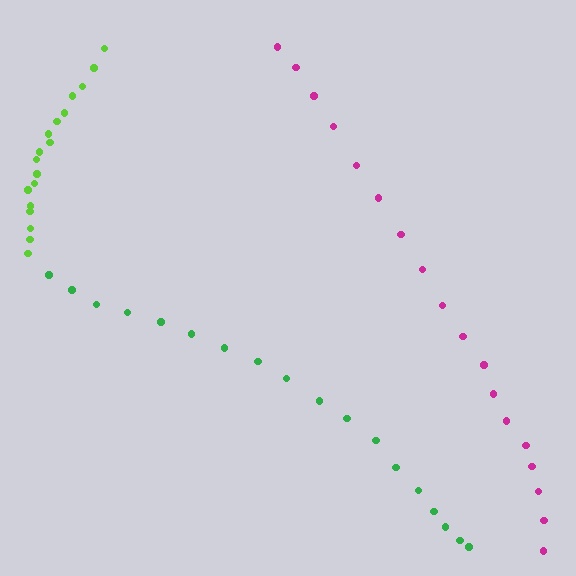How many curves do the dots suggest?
There are 3 distinct paths.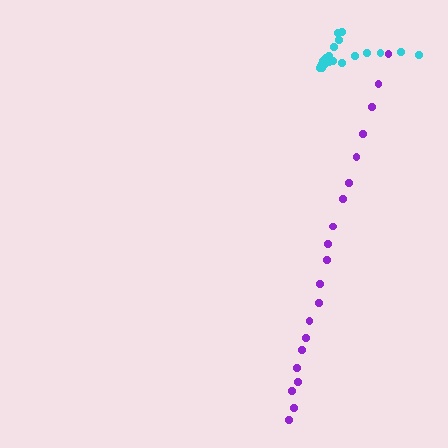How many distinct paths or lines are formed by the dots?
There are 2 distinct paths.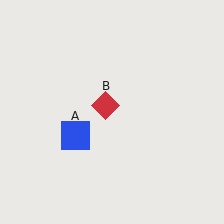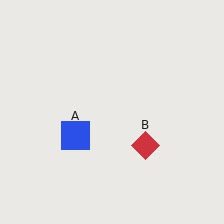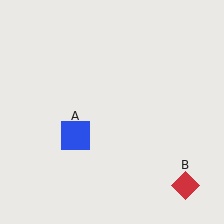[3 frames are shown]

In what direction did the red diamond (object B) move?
The red diamond (object B) moved down and to the right.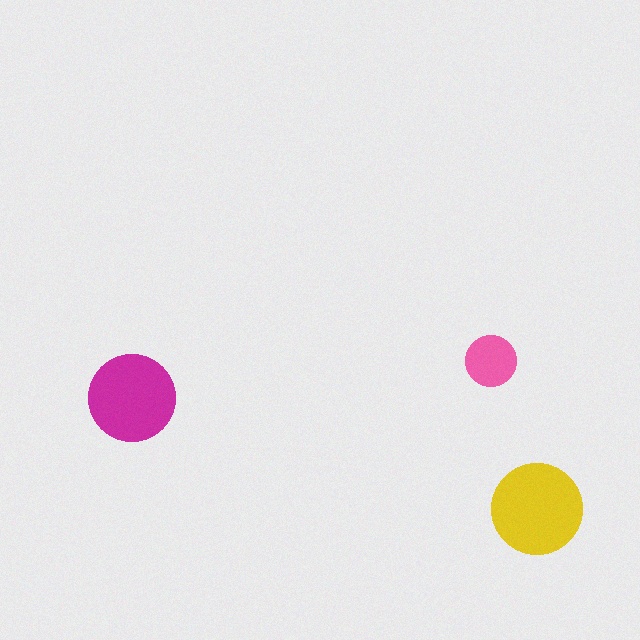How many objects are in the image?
There are 3 objects in the image.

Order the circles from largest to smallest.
the yellow one, the magenta one, the pink one.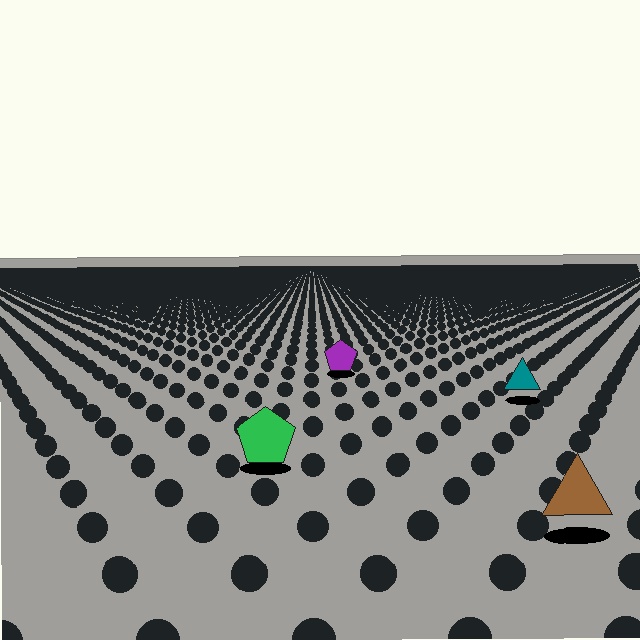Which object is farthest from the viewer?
The purple pentagon is farthest from the viewer. It appears smaller and the ground texture around it is denser.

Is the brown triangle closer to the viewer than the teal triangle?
Yes. The brown triangle is closer — you can tell from the texture gradient: the ground texture is coarser near it.